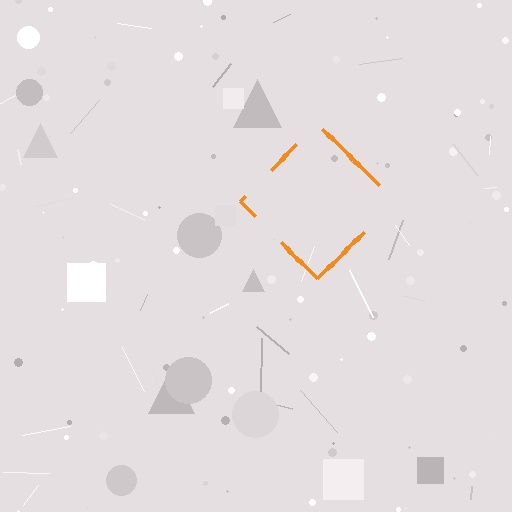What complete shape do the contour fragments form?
The contour fragments form a diamond.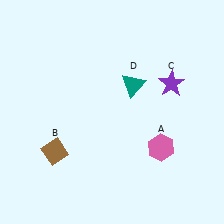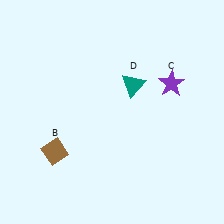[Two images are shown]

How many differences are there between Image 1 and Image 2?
There is 1 difference between the two images.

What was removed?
The pink hexagon (A) was removed in Image 2.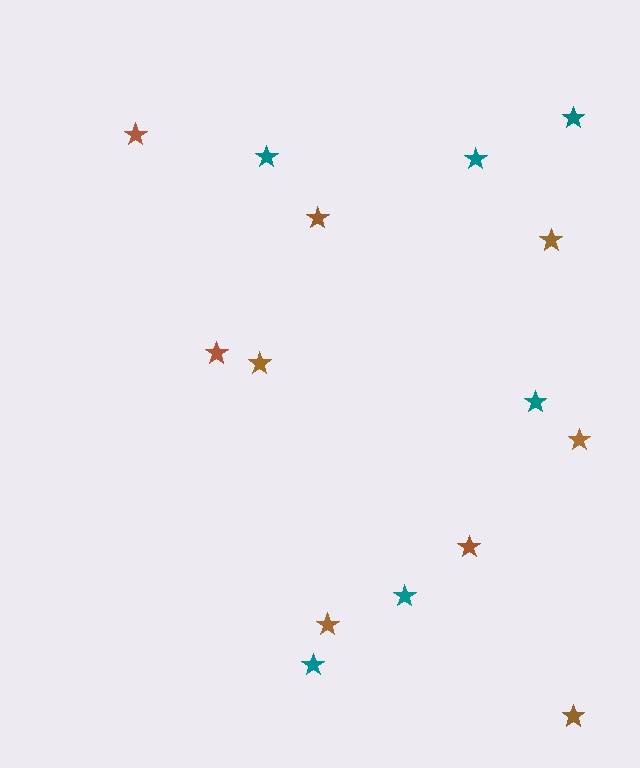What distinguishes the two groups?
There are 2 groups: one group of teal stars (6) and one group of brown stars (9).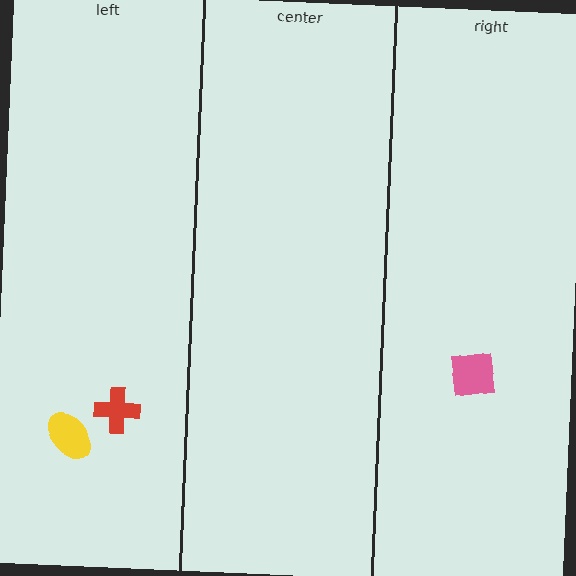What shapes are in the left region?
The yellow ellipse, the red cross.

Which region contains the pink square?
The right region.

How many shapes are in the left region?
2.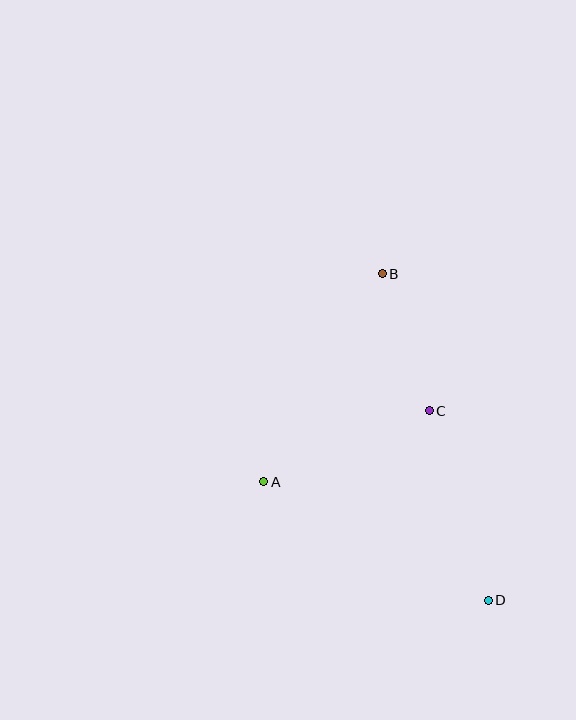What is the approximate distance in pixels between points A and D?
The distance between A and D is approximately 254 pixels.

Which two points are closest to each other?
Points B and C are closest to each other.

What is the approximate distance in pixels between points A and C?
The distance between A and C is approximately 180 pixels.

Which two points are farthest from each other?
Points B and D are farthest from each other.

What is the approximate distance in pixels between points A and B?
The distance between A and B is approximately 239 pixels.